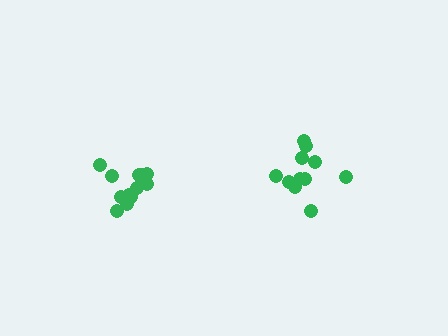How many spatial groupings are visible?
There are 2 spatial groupings.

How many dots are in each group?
Group 1: 14 dots, Group 2: 12 dots (26 total).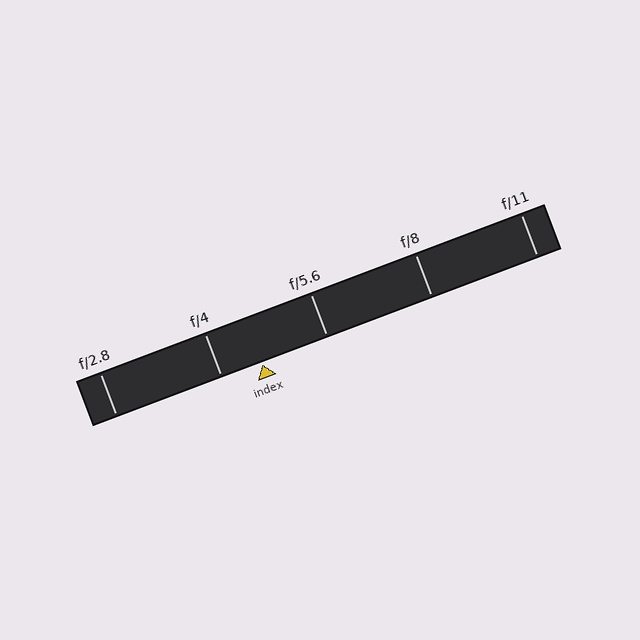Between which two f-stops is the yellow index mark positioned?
The index mark is between f/4 and f/5.6.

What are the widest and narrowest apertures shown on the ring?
The widest aperture shown is f/2.8 and the narrowest is f/11.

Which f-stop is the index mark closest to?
The index mark is closest to f/4.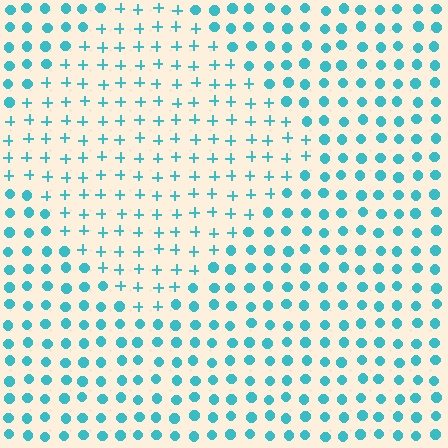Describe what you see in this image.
The image is filled with small cyan elements arranged in a uniform grid. A diamond-shaped region contains plus signs, while the surrounding area contains circles. The boundary is defined purely by the change in element shape.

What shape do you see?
I see a diamond.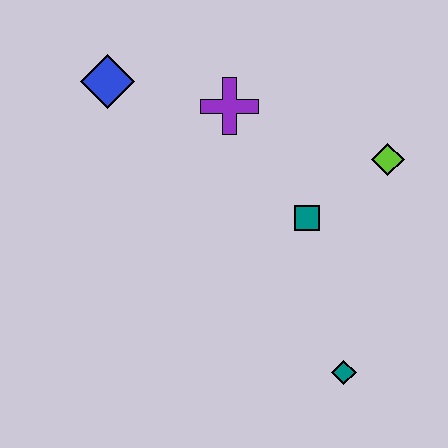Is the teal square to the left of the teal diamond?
Yes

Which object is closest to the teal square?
The lime diamond is closest to the teal square.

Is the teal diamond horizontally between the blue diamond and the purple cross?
No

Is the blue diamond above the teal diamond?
Yes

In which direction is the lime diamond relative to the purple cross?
The lime diamond is to the right of the purple cross.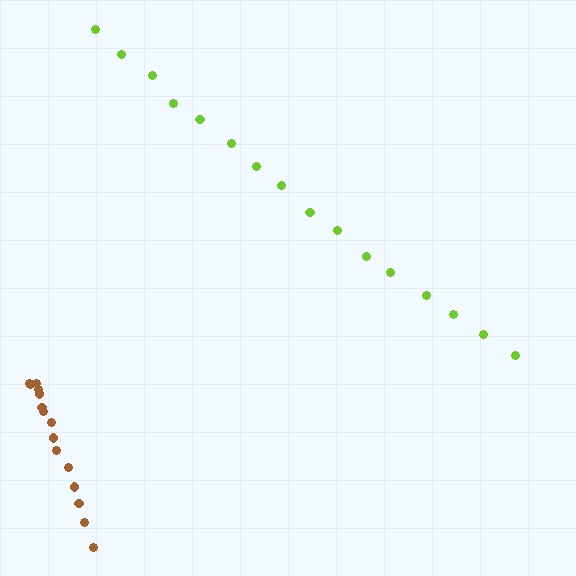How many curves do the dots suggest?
There are 2 distinct paths.